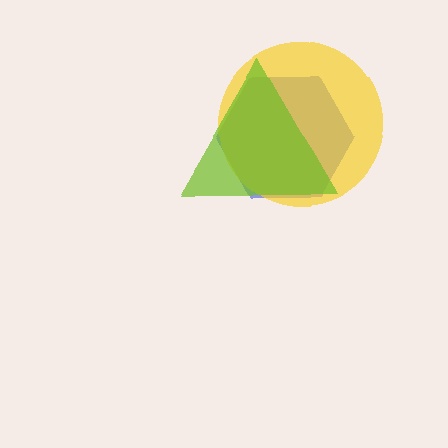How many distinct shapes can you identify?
There are 3 distinct shapes: a blue hexagon, a yellow circle, a lime triangle.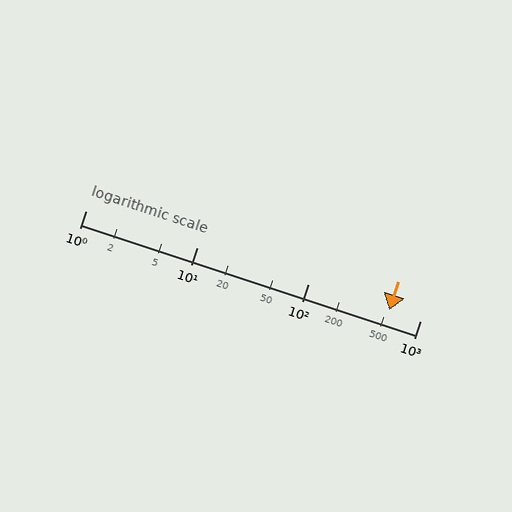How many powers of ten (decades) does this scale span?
The scale spans 3 decades, from 1 to 1000.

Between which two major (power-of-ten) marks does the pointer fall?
The pointer is between 100 and 1000.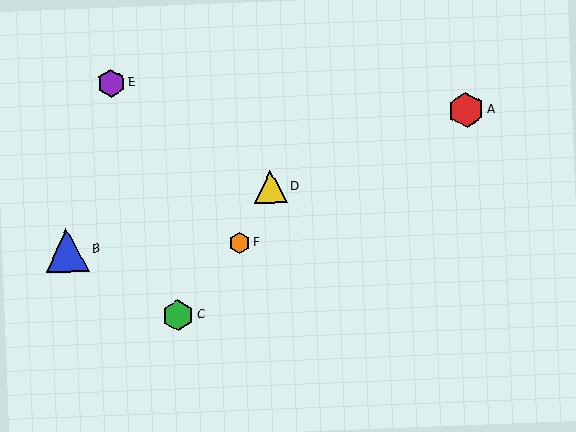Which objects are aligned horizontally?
Objects B, F are aligned horizontally.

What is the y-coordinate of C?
Object C is at y≈315.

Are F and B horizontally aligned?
Yes, both are at y≈243.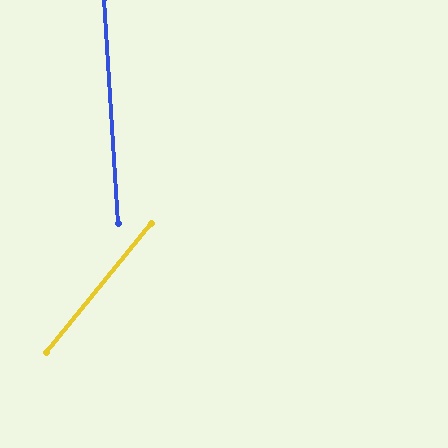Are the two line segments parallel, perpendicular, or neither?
Neither parallel nor perpendicular — they differ by about 43°.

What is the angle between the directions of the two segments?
Approximately 43 degrees.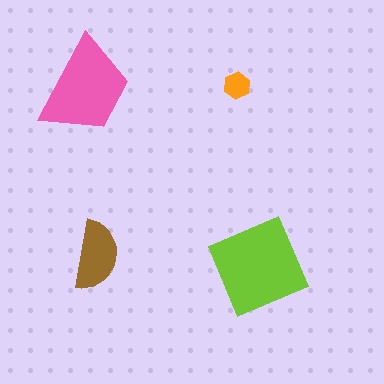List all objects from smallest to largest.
The orange hexagon, the brown semicircle, the pink trapezoid, the lime square.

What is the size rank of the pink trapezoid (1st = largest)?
2nd.